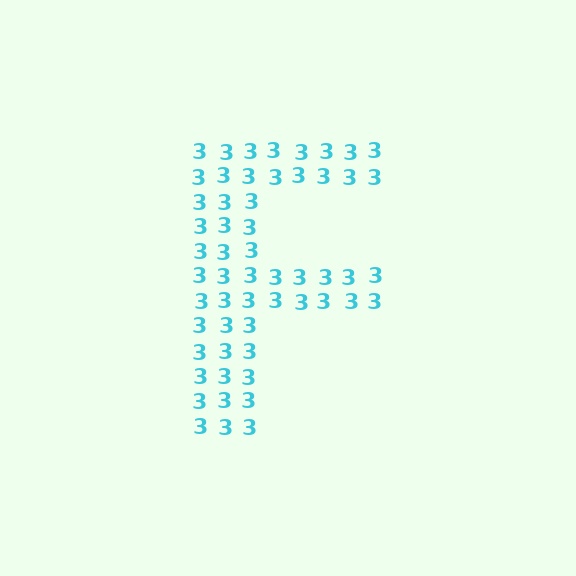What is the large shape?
The large shape is the letter F.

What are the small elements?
The small elements are digit 3's.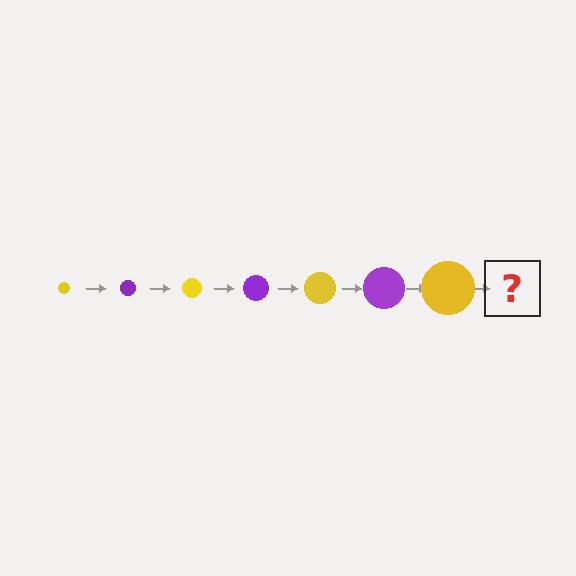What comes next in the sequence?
The next element should be a purple circle, larger than the previous one.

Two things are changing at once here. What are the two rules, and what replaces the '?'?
The two rules are that the circle grows larger each step and the color cycles through yellow and purple. The '?' should be a purple circle, larger than the previous one.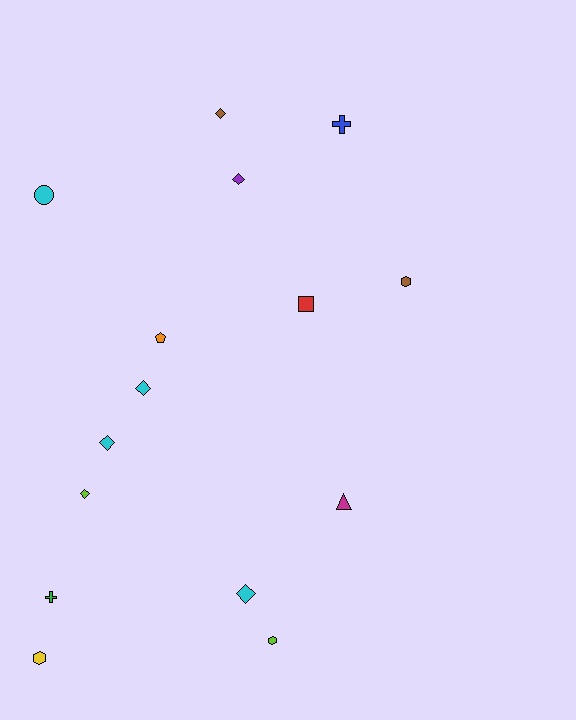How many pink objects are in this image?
There are no pink objects.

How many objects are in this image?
There are 15 objects.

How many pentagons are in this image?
There is 1 pentagon.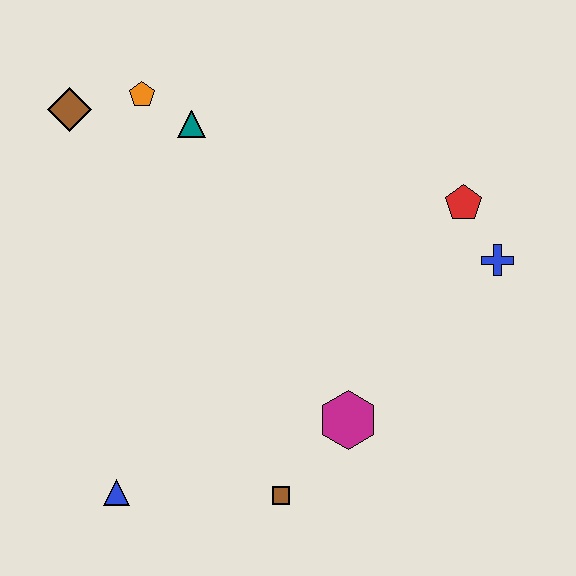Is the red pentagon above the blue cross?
Yes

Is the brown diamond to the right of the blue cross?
No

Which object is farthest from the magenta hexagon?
The brown diamond is farthest from the magenta hexagon.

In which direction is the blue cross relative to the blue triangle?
The blue cross is to the right of the blue triangle.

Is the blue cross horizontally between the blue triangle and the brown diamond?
No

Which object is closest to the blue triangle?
The brown square is closest to the blue triangle.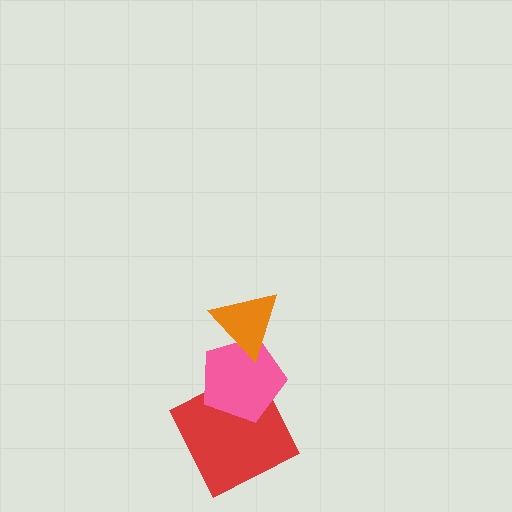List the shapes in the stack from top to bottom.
From top to bottom: the orange triangle, the pink pentagon, the red square.